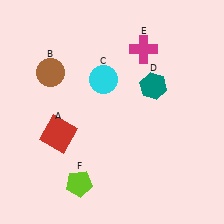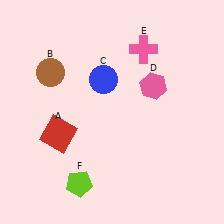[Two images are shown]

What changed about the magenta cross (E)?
In Image 1, E is magenta. In Image 2, it changed to pink.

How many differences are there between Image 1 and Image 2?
There are 3 differences between the two images.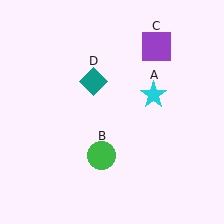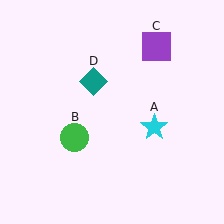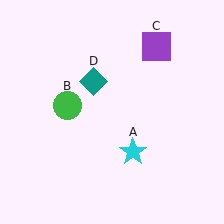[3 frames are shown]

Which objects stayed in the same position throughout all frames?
Purple square (object C) and teal diamond (object D) remained stationary.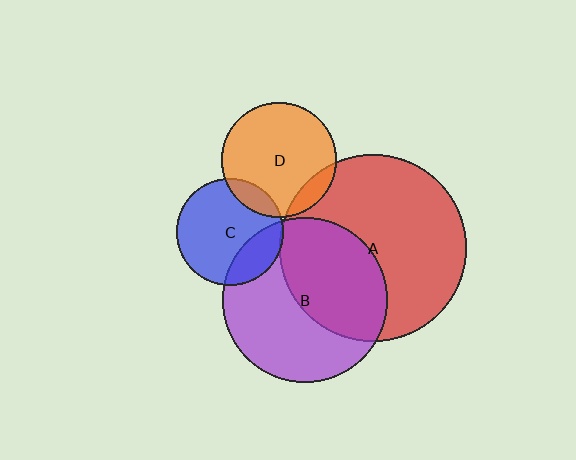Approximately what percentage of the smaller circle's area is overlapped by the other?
Approximately 45%.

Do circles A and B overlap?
Yes.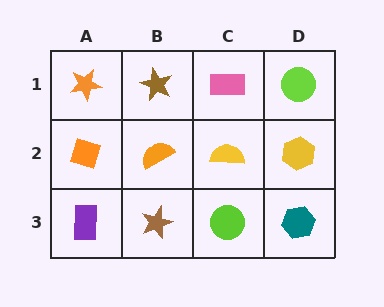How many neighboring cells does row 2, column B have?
4.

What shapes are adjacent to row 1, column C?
A yellow semicircle (row 2, column C), a brown star (row 1, column B), a lime circle (row 1, column D).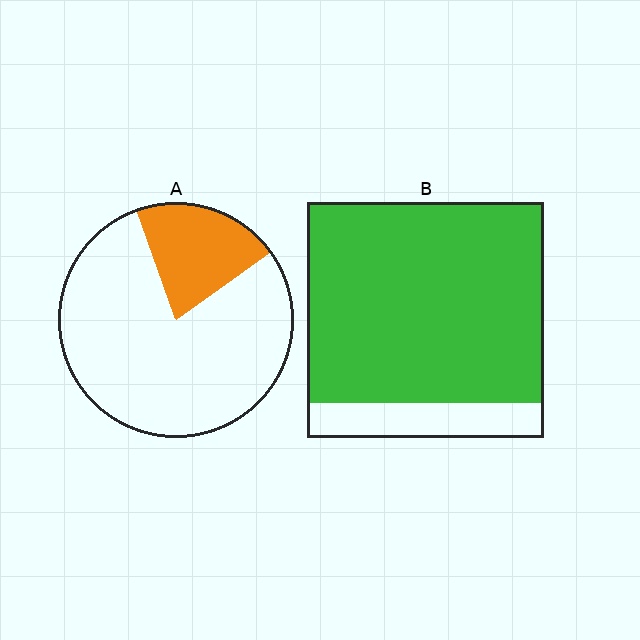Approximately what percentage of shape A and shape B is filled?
A is approximately 20% and B is approximately 85%.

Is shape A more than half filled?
No.